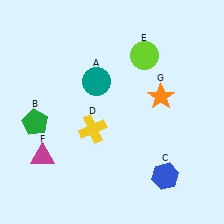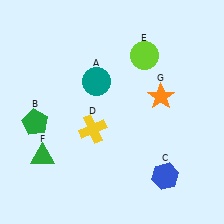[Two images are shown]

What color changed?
The triangle (F) changed from magenta in Image 1 to green in Image 2.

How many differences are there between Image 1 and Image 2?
There is 1 difference between the two images.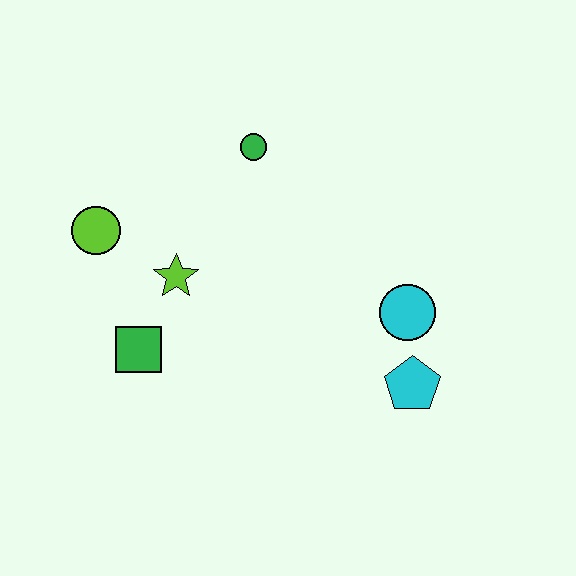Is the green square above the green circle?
No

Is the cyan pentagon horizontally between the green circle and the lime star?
No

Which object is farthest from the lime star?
The cyan pentagon is farthest from the lime star.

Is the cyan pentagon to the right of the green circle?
Yes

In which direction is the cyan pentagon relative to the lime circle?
The cyan pentagon is to the right of the lime circle.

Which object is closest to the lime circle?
The lime star is closest to the lime circle.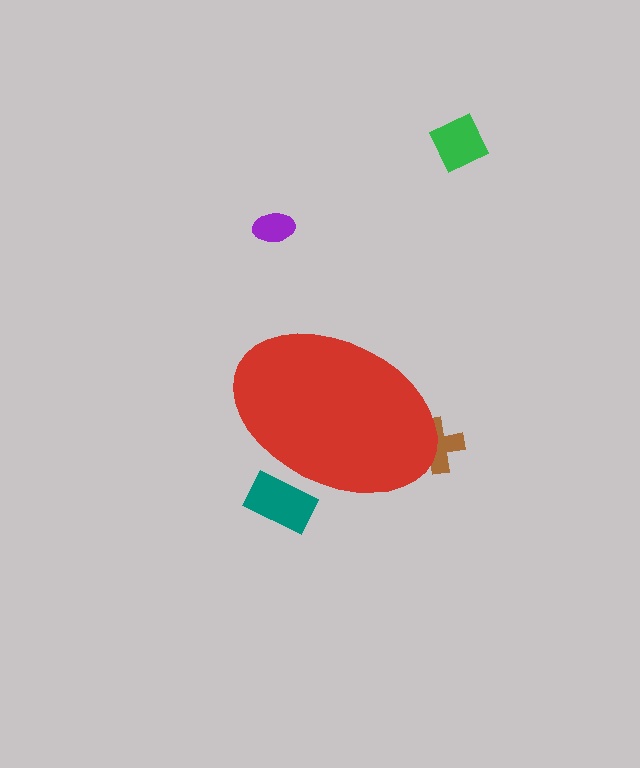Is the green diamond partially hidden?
No, the green diamond is fully visible.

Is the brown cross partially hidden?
Yes, the brown cross is partially hidden behind the red ellipse.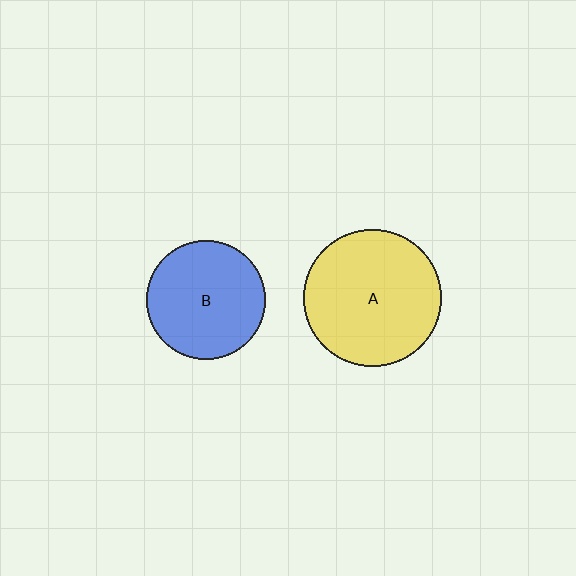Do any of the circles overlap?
No, none of the circles overlap.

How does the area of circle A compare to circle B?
Approximately 1.3 times.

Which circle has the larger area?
Circle A (yellow).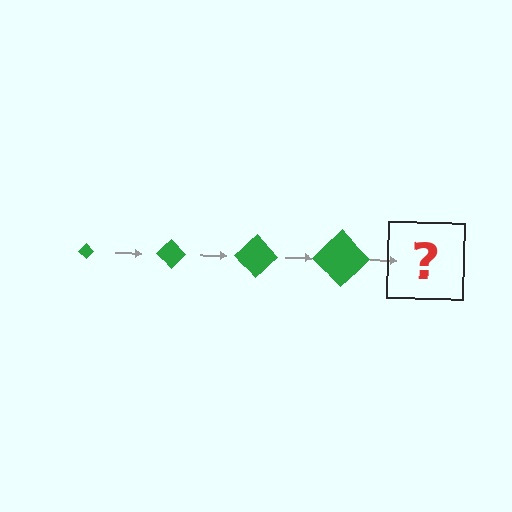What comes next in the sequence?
The next element should be a green diamond, larger than the previous one.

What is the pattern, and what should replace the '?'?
The pattern is that the diamond gets progressively larger each step. The '?' should be a green diamond, larger than the previous one.